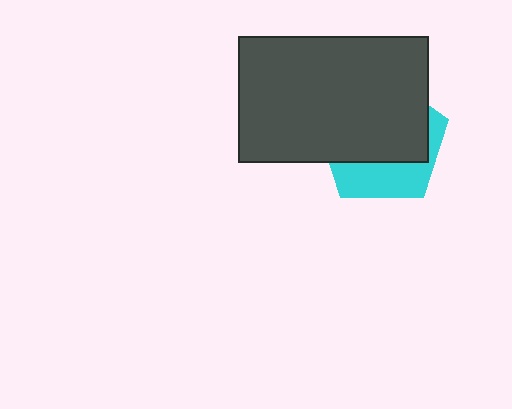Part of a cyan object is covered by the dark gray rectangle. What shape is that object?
It is a pentagon.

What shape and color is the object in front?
The object in front is a dark gray rectangle.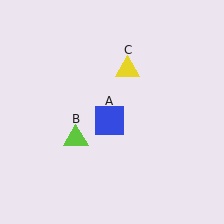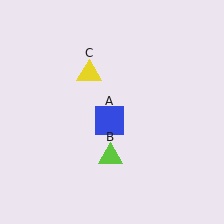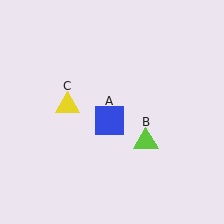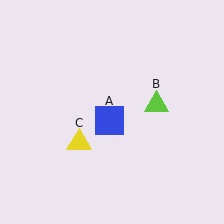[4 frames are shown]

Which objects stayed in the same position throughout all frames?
Blue square (object A) remained stationary.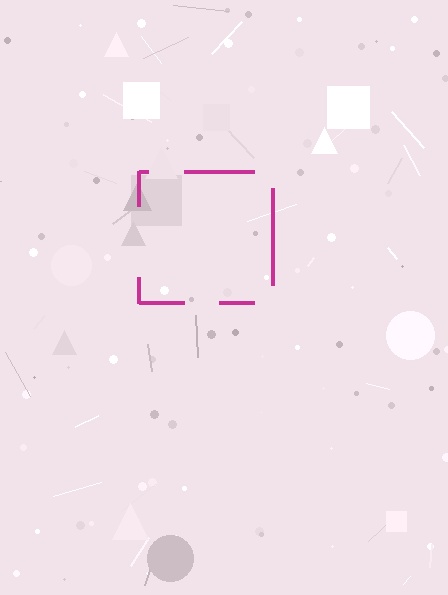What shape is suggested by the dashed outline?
The dashed outline suggests a square.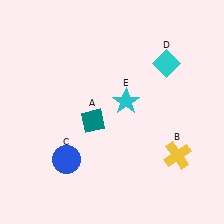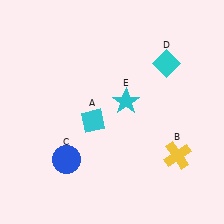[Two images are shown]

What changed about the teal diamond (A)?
In Image 1, A is teal. In Image 2, it changed to cyan.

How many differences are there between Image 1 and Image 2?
There is 1 difference between the two images.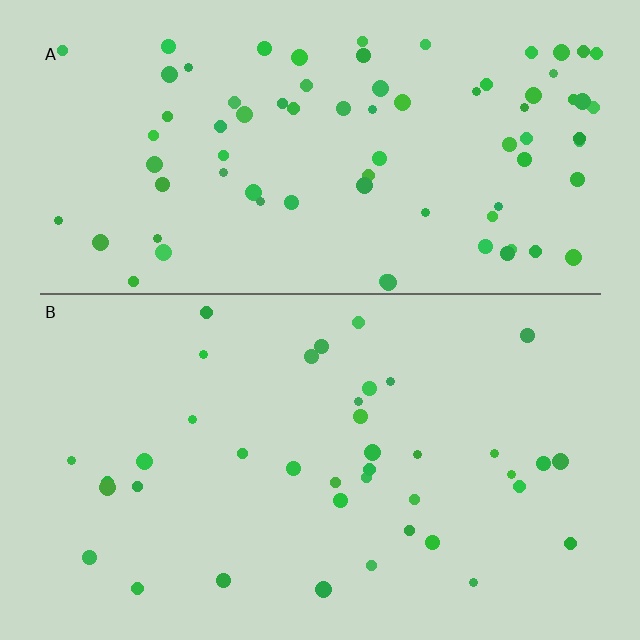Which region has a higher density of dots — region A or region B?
A (the top).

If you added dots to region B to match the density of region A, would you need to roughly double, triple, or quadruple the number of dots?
Approximately double.